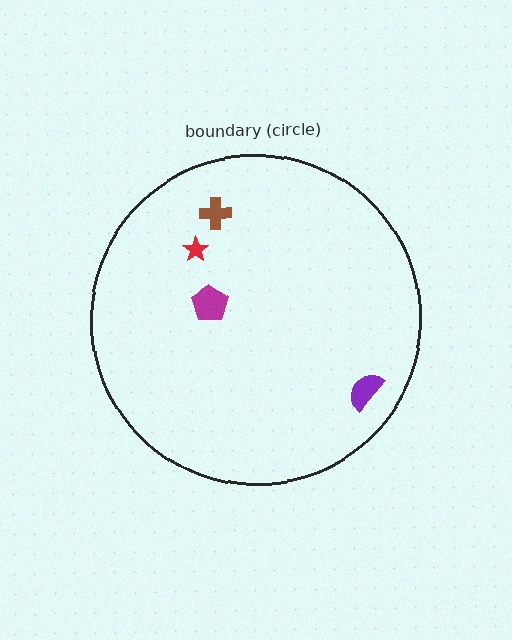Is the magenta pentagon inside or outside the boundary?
Inside.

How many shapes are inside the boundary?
4 inside, 0 outside.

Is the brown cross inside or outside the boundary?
Inside.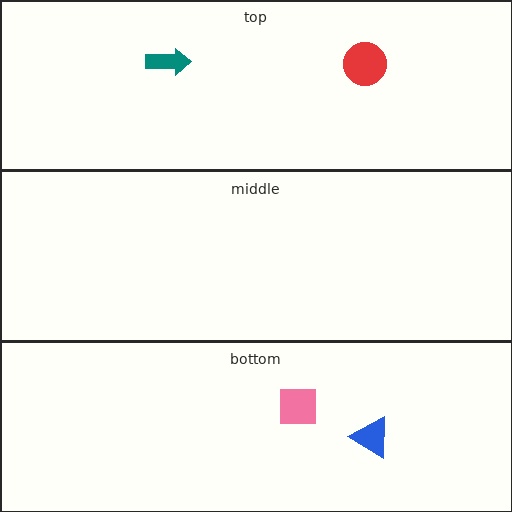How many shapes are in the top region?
2.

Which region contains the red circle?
The top region.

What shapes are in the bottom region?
The blue triangle, the pink square.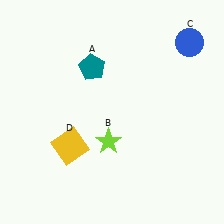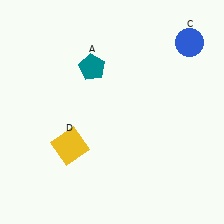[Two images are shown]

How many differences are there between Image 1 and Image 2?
There is 1 difference between the two images.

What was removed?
The lime star (B) was removed in Image 2.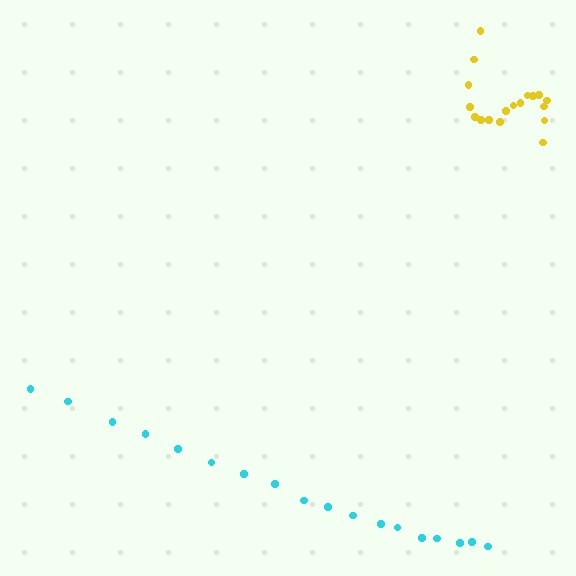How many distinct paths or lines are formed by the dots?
There are 2 distinct paths.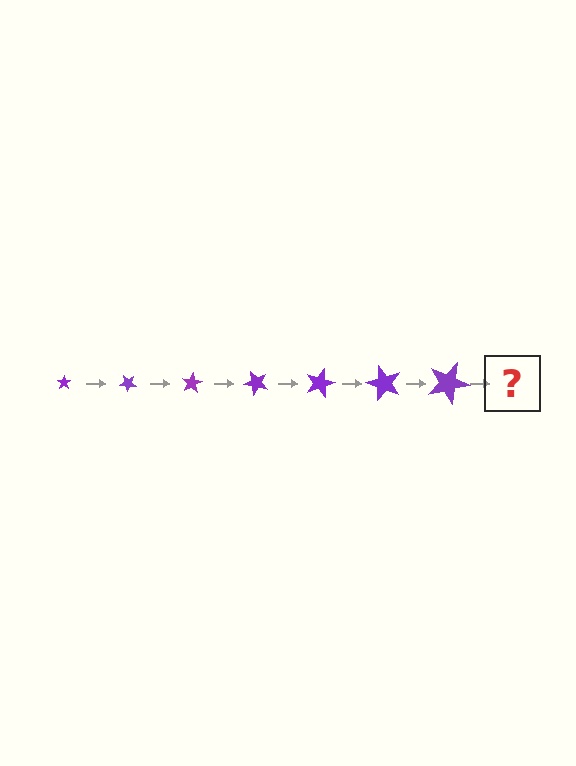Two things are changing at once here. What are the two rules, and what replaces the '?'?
The two rules are that the star grows larger each step and it rotates 40 degrees each step. The '?' should be a star, larger than the previous one and rotated 280 degrees from the start.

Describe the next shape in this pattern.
It should be a star, larger than the previous one and rotated 280 degrees from the start.